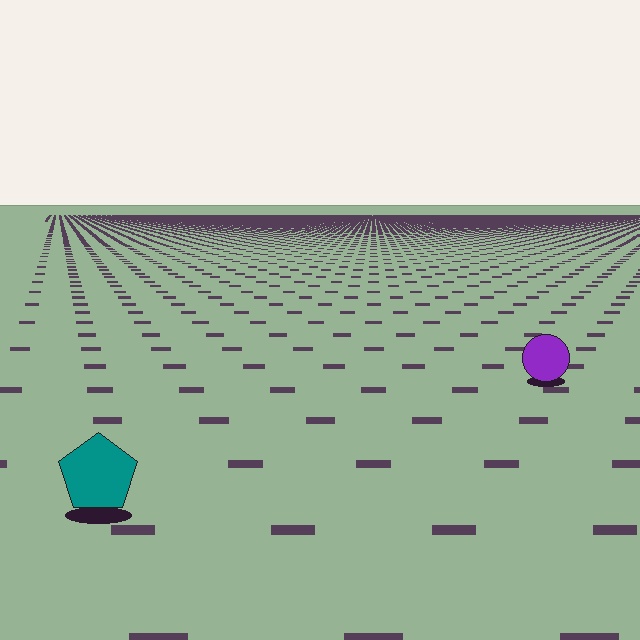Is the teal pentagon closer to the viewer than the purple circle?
Yes. The teal pentagon is closer — you can tell from the texture gradient: the ground texture is coarser near it.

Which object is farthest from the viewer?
The purple circle is farthest from the viewer. It appears smaller and the ground texture around it is denser.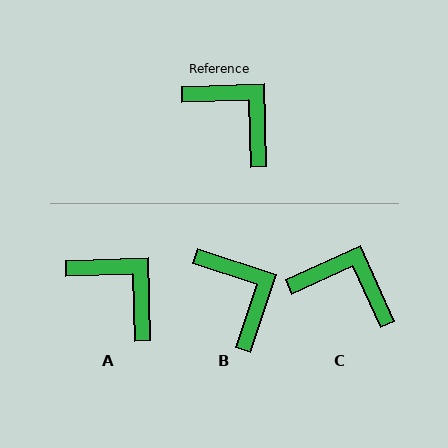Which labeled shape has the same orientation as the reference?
A.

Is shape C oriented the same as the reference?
No, it is off by about 22 degrees.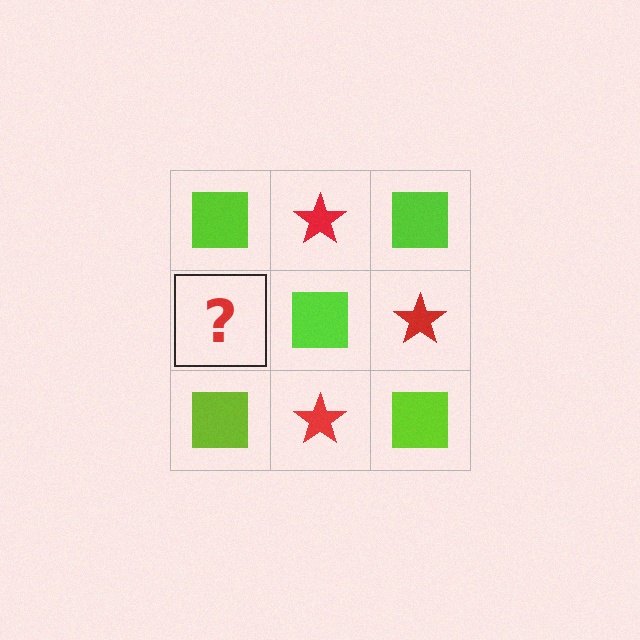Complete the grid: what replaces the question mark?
The question mark should be replaced with a red star.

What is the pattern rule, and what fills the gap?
The rule is that it alternates lime square and red star in a checkerboard pattern. The gap should be filled with a red star.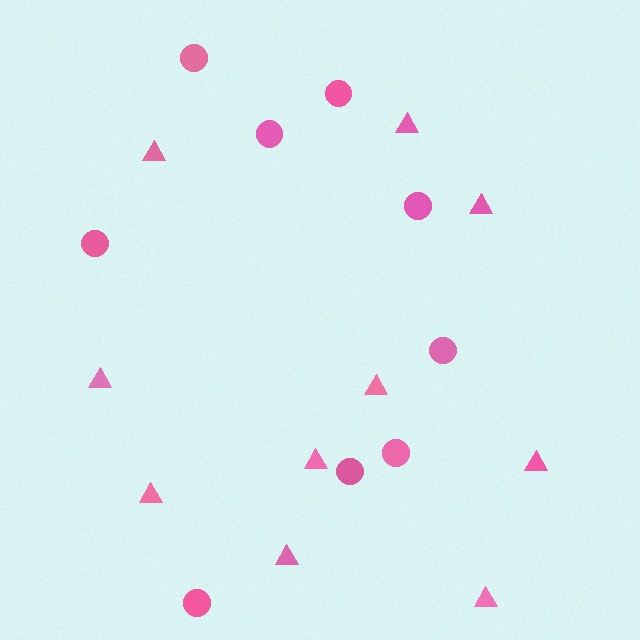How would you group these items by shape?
There are 2 groups: one group of triangles (10) and one group of circles (9).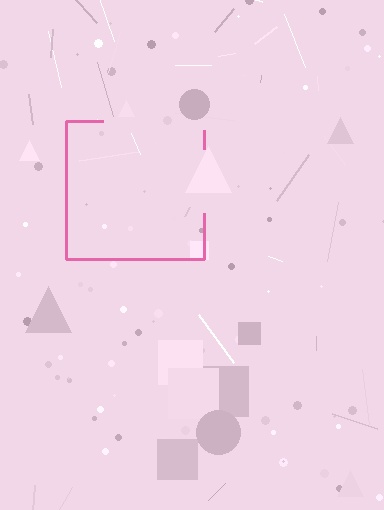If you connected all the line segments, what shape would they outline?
They would outline a square.